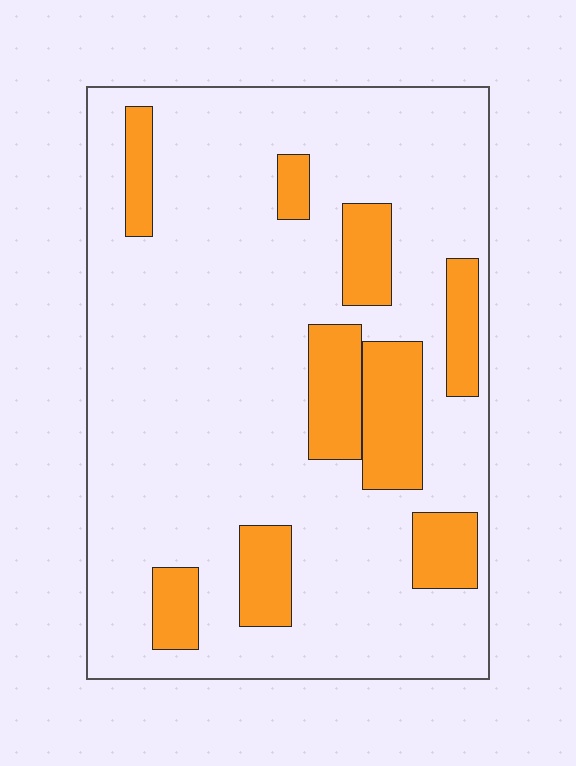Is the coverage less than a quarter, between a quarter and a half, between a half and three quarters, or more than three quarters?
Less than a quarter.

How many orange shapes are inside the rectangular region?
9.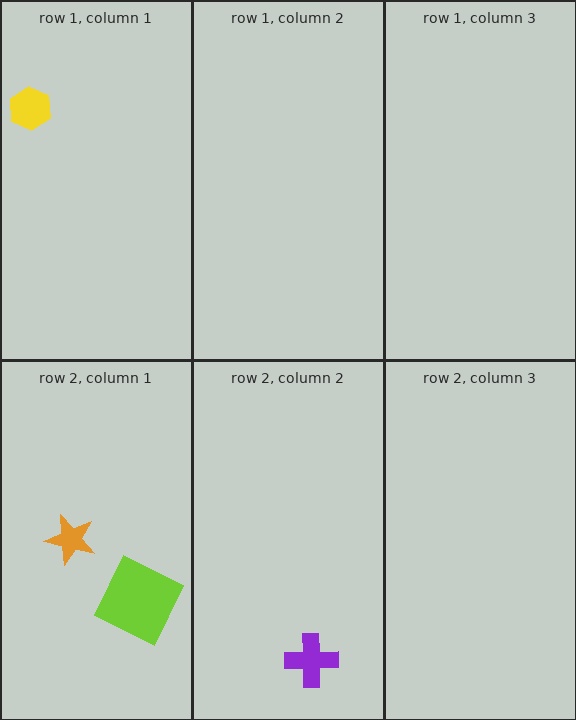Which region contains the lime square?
The row 2, column 1 region.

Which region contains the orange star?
The row 2, column 1 region.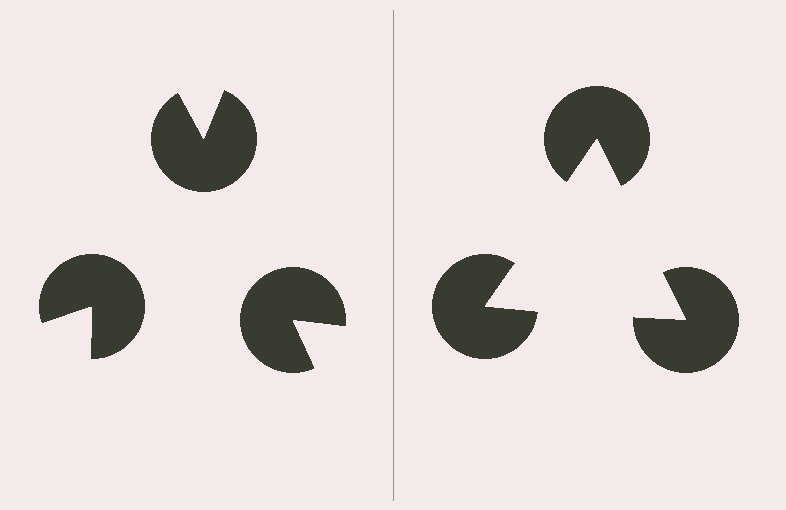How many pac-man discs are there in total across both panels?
6 — 3 on each side.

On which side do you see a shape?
An illusory triangle appears on the right side. On the left side the wedge cuts are rotated, so no coherent shape forms.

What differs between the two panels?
The pac-man discs are positioned identically on both sides; only the wedge orientations differ. On the right they align to a triangle; on the left they are misaligned.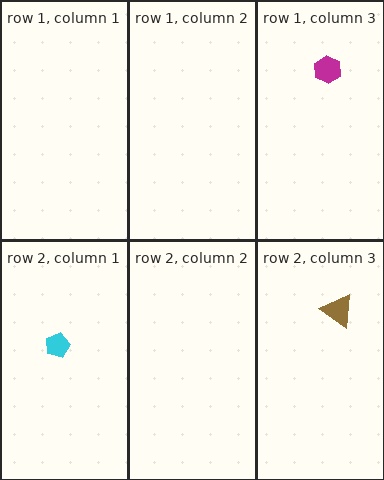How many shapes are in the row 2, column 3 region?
1.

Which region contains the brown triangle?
The row 2, column 3 region.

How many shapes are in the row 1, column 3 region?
1.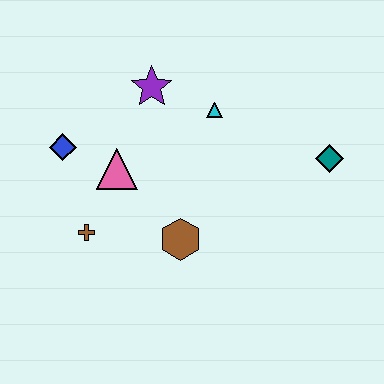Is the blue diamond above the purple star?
No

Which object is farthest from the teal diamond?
The blue diamond is farthest from the teal diamond.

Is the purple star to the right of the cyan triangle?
No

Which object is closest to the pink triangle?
The blue diamond is closest to the pink triangle.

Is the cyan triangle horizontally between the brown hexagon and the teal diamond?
Yes